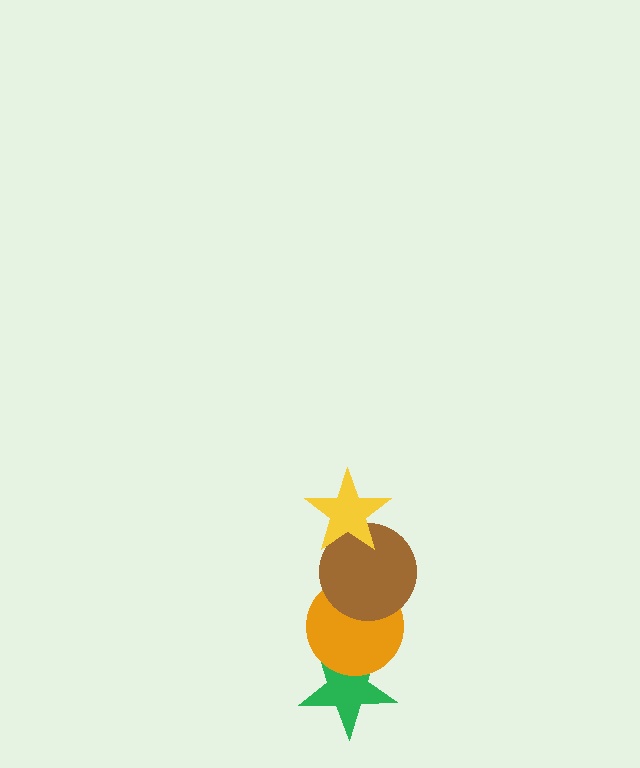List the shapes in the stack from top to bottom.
From top to bottom: the yellow star, the brown circle, the orange circle, the green star.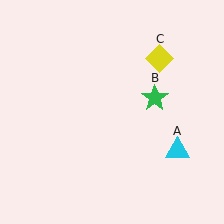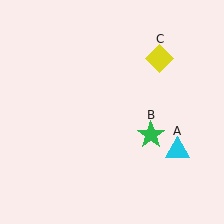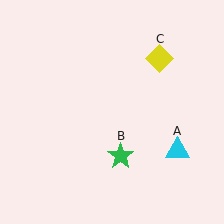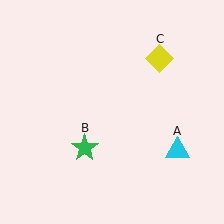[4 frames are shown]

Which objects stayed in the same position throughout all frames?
Cyan triangle (object A) and yellow diamond (object C) remained stationary.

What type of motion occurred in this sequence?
The green star (object B) rotated clockwise around the center of the scene.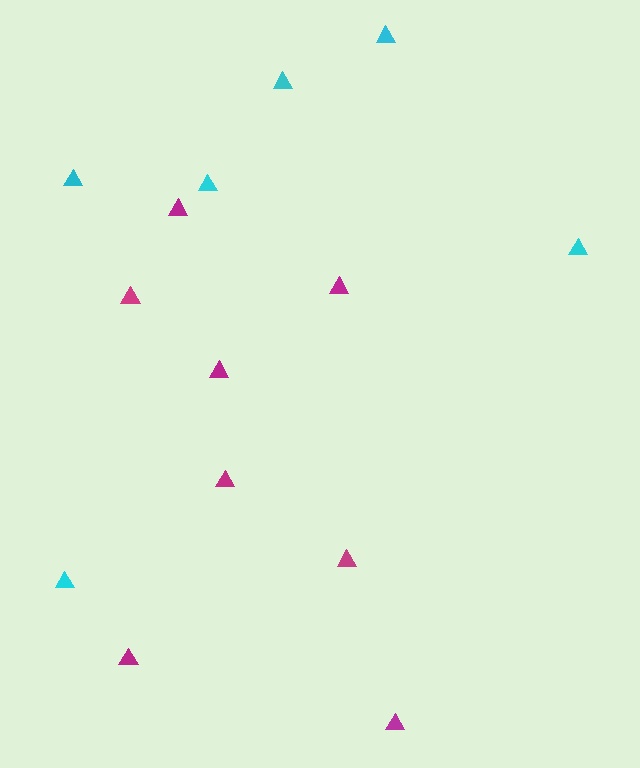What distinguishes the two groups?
There are 2 groups: one group of cyan triangles (6) and one group of magenta triangles (8).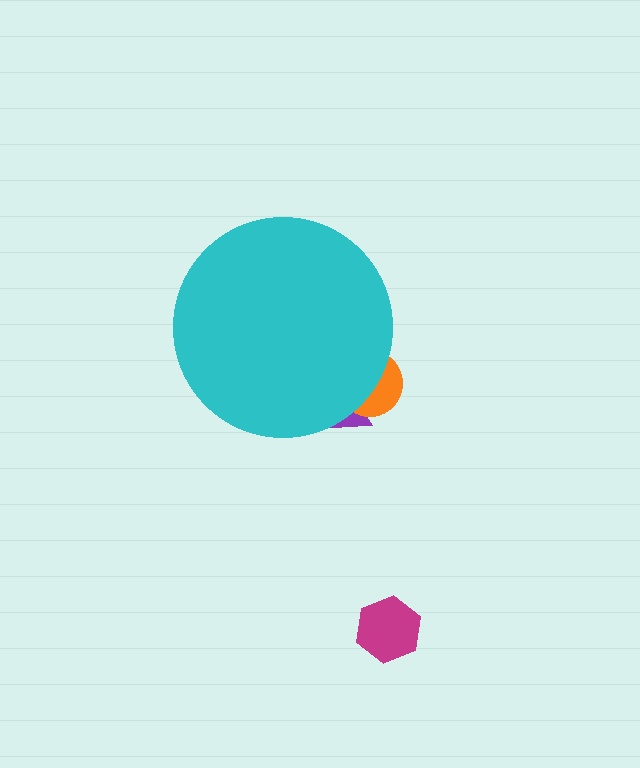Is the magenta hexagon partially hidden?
No, the magenta hexagon is fully visible.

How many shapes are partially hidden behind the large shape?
2 shapes are partially hidden.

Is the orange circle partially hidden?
Yes, the orange circle is partially hidden behind the cyan circle.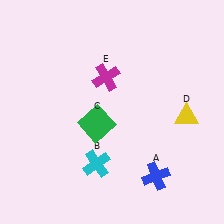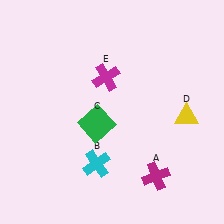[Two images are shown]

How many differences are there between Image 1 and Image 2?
There is 1 difference between the two images.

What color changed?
The cross (A) changed from blue in Image 1 to magenta in Image 2.